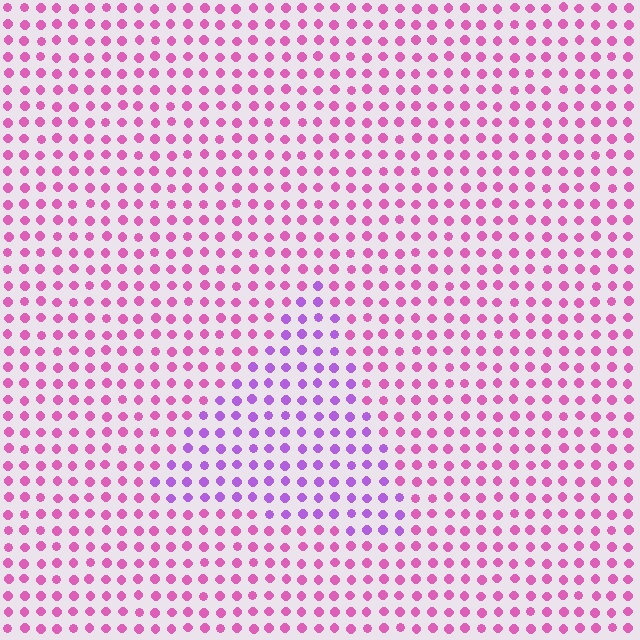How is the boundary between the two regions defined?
The boundary is defined purely by a slight shift in hue (about 39 degrees). Spacing, size, and orientation are identical on both sides.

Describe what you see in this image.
The image is filled with small pink elements in a uniform arrangement. A triangle-shaped region is visible where the elements are tinted to a slightly different hue, forming a subtle color boundary.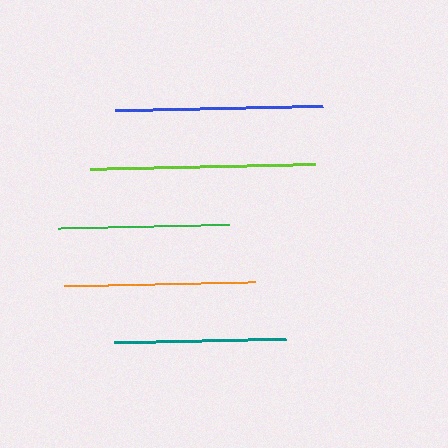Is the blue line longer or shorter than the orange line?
The blue line is longer than the orange line.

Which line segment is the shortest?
The green line is the shortest at approximately 171 pixels.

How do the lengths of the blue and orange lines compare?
The blue and orange lines are approximately the same length.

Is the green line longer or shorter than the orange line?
The orange line is longer than the green line.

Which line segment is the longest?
The lime line is the longest at approximately 224 pixels.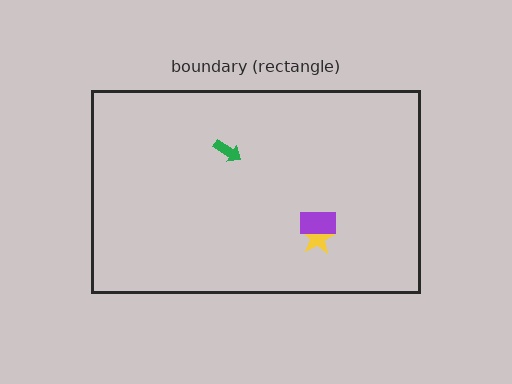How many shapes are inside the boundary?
3 inside, 0 outside.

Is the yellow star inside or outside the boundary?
Inside.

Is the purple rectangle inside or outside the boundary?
Inside.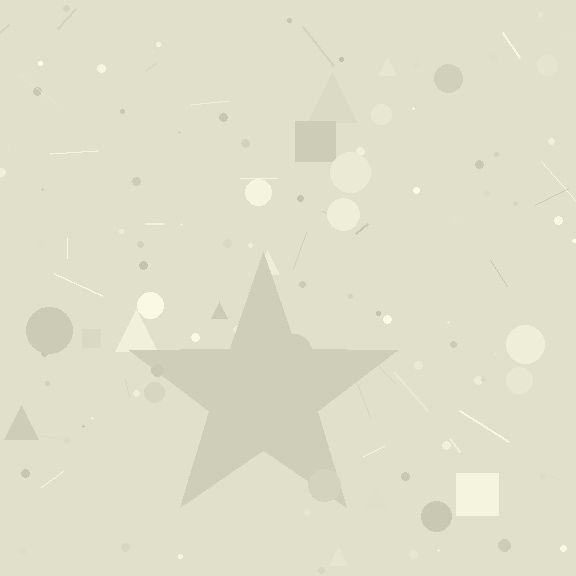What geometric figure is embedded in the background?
A star is embedded in the background.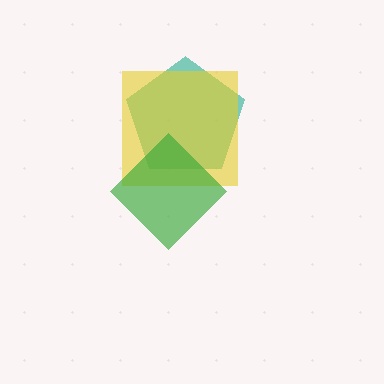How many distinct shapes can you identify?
There are 3 distinct shapes: a teal pentagon, a yellow square, a green diamond.